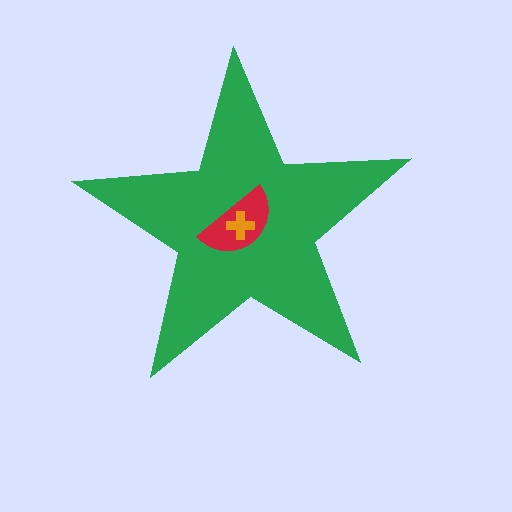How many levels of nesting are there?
3.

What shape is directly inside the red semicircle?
The orange cross.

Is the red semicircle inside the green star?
Yes.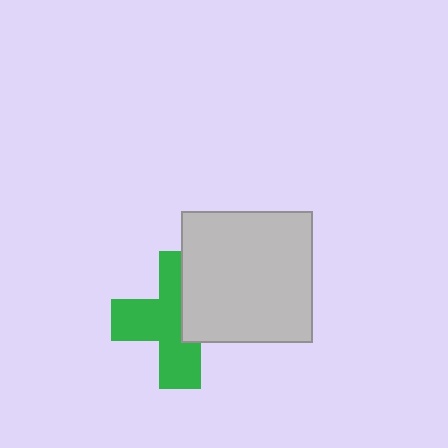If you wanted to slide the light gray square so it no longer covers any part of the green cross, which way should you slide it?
Slide it right — that is the most direct way to separate the two shapes.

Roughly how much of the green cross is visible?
About half of it is visible (roughly 61%).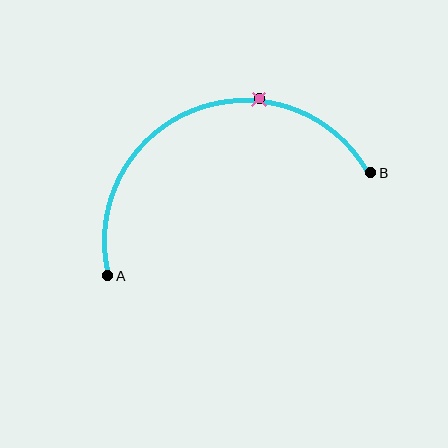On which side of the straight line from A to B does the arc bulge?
The arc bulges above the straight line connecting A and B.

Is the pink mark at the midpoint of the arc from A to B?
No. The pink mark lies on the arc but is closer to endpoint B. The arc midpoint would be at the point on the curve equidistant along the arc from both A and B.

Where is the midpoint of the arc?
The arc midpoint is the point on the curve farthest from the straight line joining A and B. It sits above that line.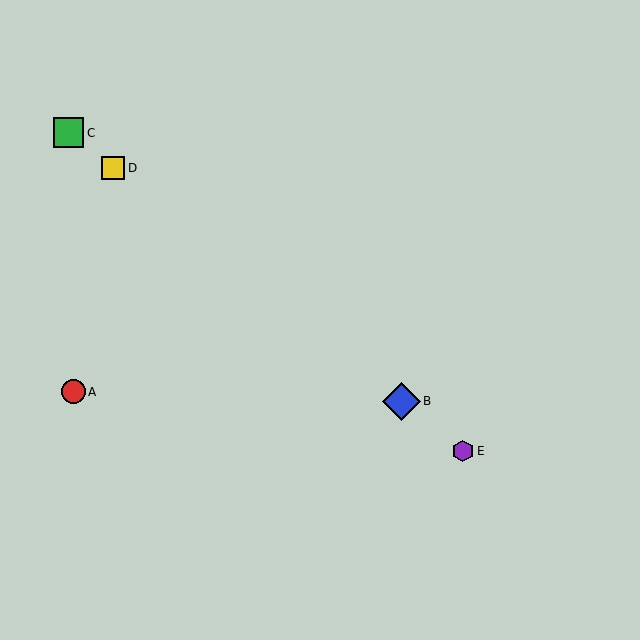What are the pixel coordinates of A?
Object A is at (73, 392).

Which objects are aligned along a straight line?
Objects B, C, D, E are aligned along a straight line.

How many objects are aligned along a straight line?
4 objects (B, C, D, E) are aligned along a straight line.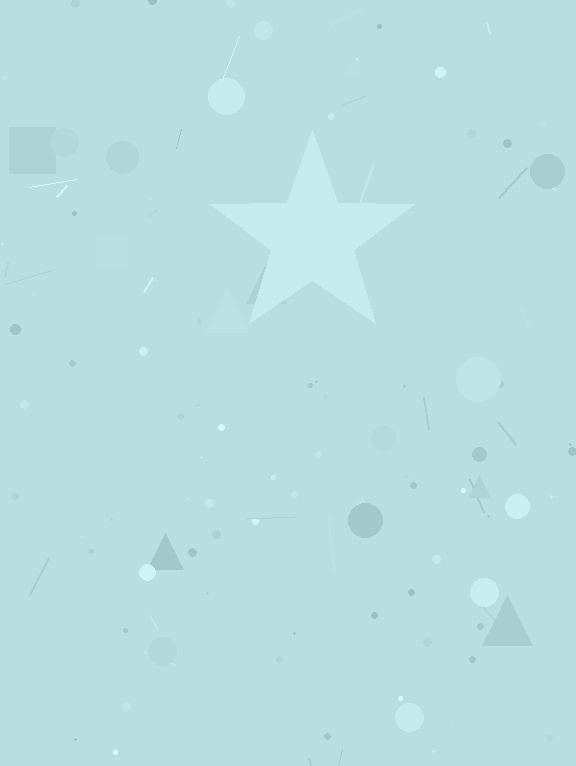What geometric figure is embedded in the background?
A star is embedded in the background.